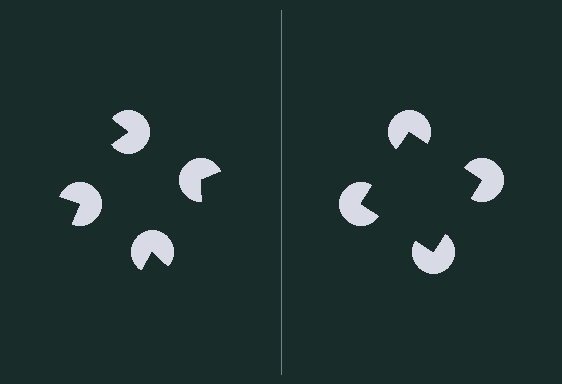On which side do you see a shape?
An illusory square appears on the right side. On the left side the wedge cuts are rotated, so no coherent shape forms.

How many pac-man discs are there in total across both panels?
8 — 4 on each side.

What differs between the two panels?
The pac-man discs are positioned identically on both sides; only the wedge orientations differ. On the right they align to a square; on the left they are misaligned.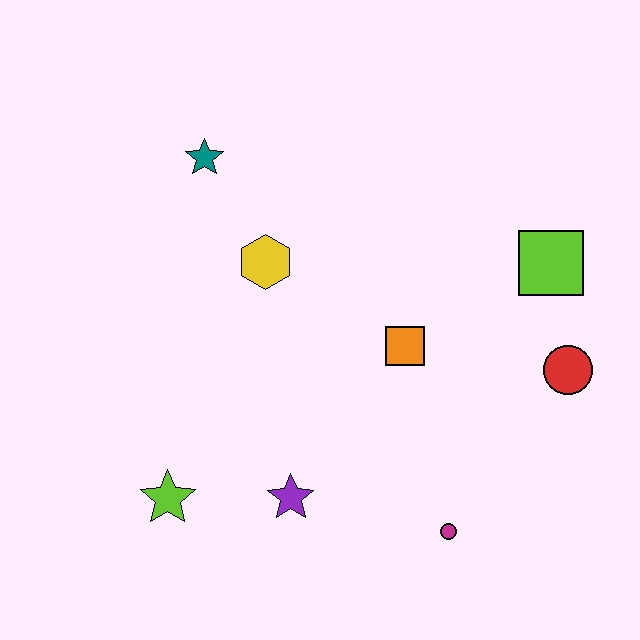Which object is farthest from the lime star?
The lime square is farthest from the lime star.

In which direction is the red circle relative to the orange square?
The red circle is to the right of the orange square.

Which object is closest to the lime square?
The red circle is closest to the lime square.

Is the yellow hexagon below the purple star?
No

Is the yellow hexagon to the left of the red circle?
Yes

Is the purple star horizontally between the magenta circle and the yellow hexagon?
Yes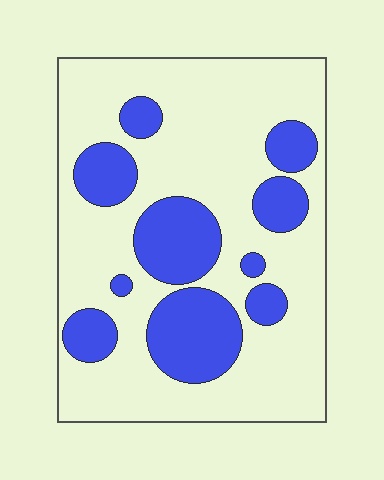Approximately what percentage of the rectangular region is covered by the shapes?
Approximately 30%.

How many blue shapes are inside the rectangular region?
10.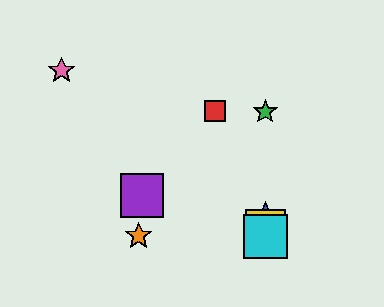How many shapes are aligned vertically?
4 shapes (the blue star, the green star, the yellow square, the cyan square) are aligned vertically.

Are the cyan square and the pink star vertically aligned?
No, the cyan square is at x≈265 and the pink star is at x≈62.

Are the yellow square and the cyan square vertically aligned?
Yes, both are at x≈265.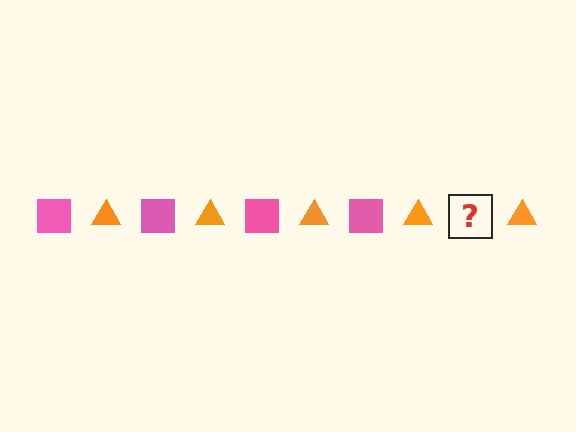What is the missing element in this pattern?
The missing element is a pink square.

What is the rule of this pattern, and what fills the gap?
The rule is that the pattern alternates between pink square and orange triangle. The gap should be filled with a pink square.